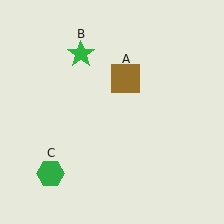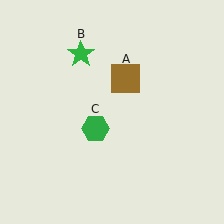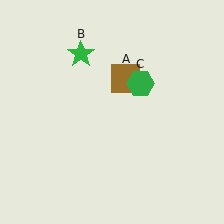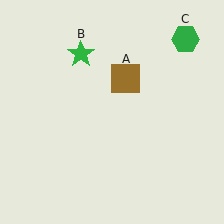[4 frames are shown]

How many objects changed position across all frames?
1 object changed position: green hexagon (object C).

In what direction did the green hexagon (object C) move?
The green hexagon (object C) moved up and to the right.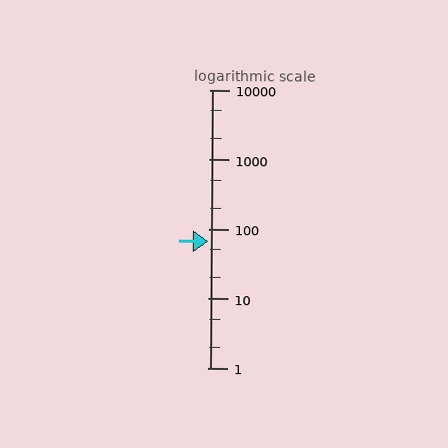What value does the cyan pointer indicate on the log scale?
The pointer indicates approximately 66.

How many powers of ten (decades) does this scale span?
The scale spans 4 decades, from 1 to 10000.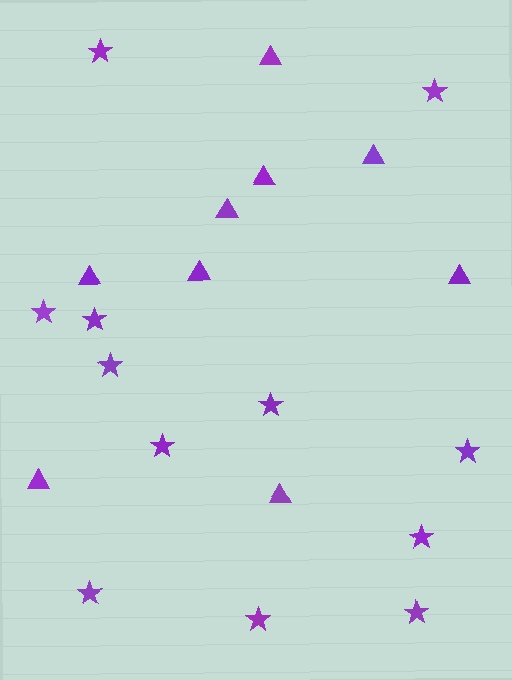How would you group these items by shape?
There are 2 groups: one group of triangles (9) and one group of stars (12).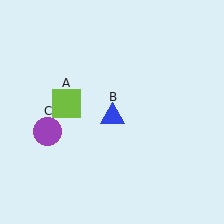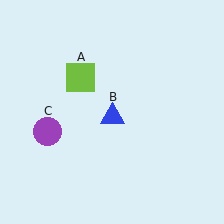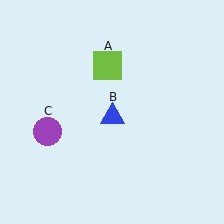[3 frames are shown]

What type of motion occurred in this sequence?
The lime square (object A) rotated clockwise around the center of the scene.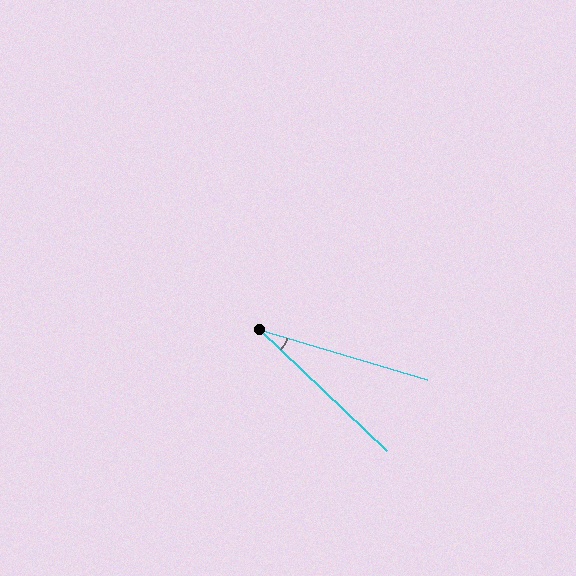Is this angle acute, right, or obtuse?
It is acute.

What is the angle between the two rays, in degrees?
Approximately 27 degrees.